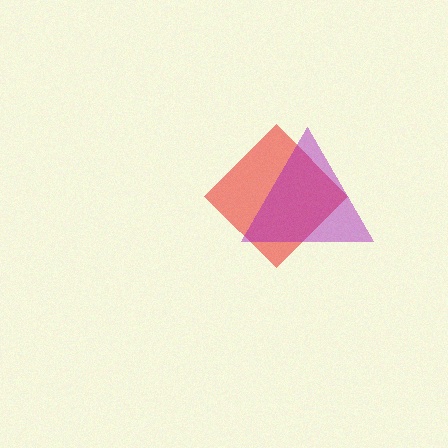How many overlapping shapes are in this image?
There are 2 overlapping shapes in the image.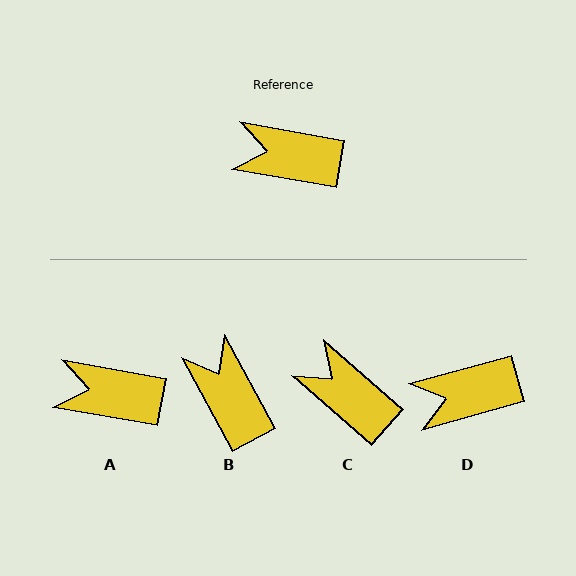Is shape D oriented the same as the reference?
No, it is off by about 25 degrees.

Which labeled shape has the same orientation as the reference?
A.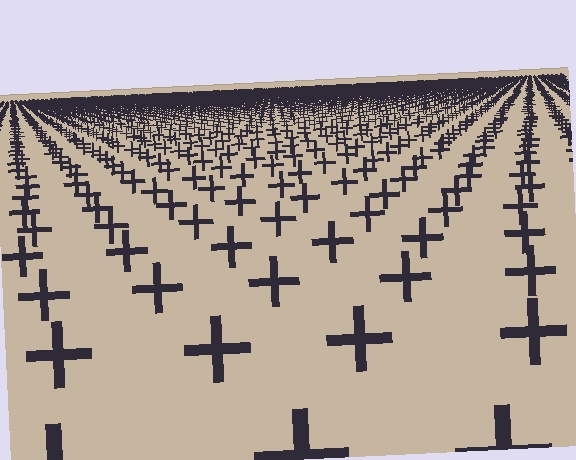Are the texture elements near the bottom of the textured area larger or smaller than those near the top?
Larger. Near the bottom, elements are closer to the viewer and appear at a bigger on-screen size.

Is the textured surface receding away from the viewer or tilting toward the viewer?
The surface is receding away from the viewer. Texture elements get smaller and denser toward the top.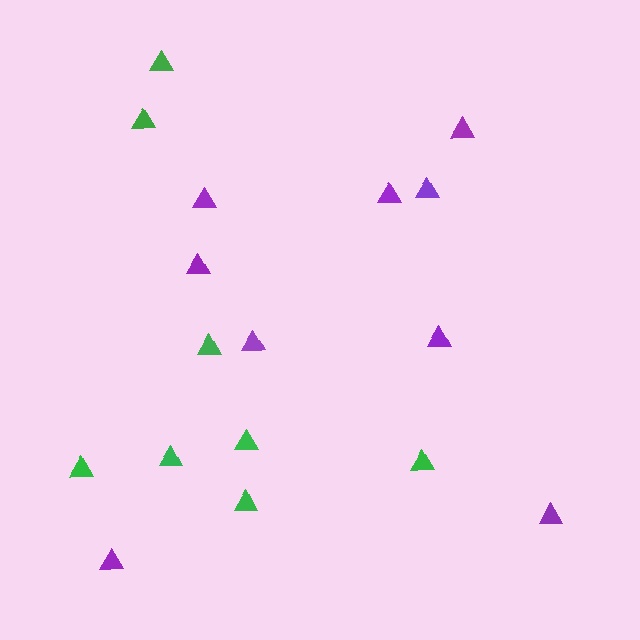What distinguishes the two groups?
There are 2 groups: one group of purple triangles (9) and one group of green triangles (8).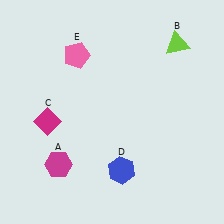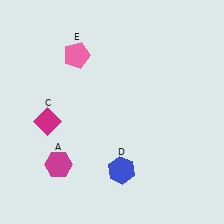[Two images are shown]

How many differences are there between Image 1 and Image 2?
There is 1 difference between the two images.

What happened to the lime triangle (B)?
The lime triangle (B) was removed in Image 2. It was in the top-right area of Image 1.